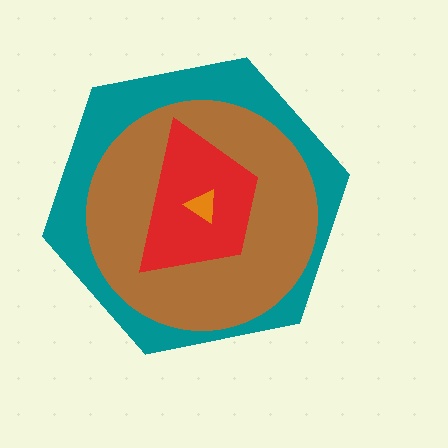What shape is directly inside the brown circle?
The red trapezoid.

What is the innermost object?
The orange triangle.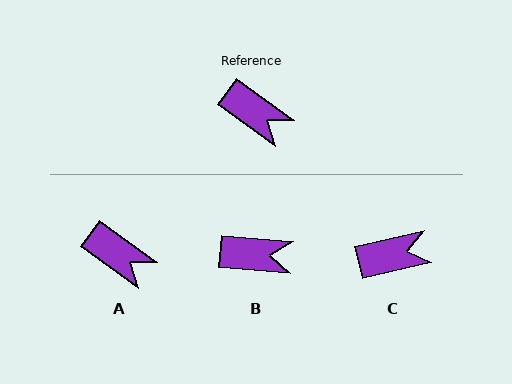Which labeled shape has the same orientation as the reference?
A.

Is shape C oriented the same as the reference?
No, it is off by about 49 degrees.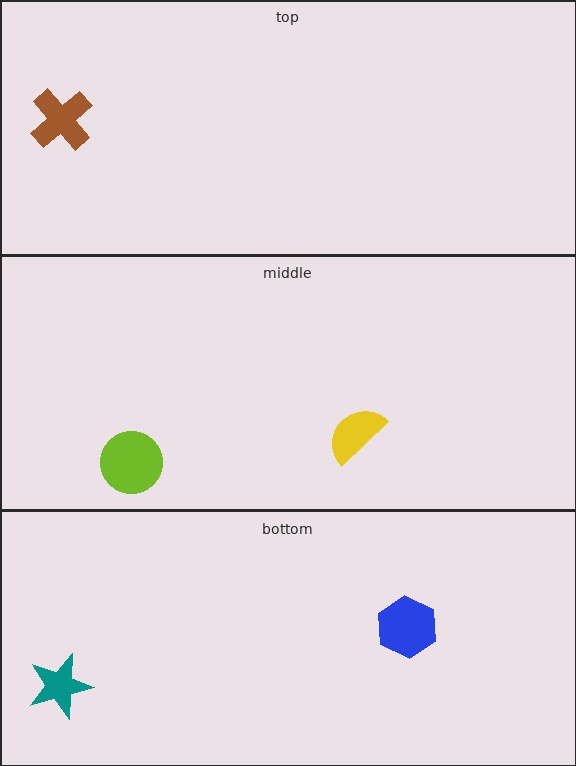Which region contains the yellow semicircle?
The middle region.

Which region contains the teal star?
The bottom region.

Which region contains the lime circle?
The middle region.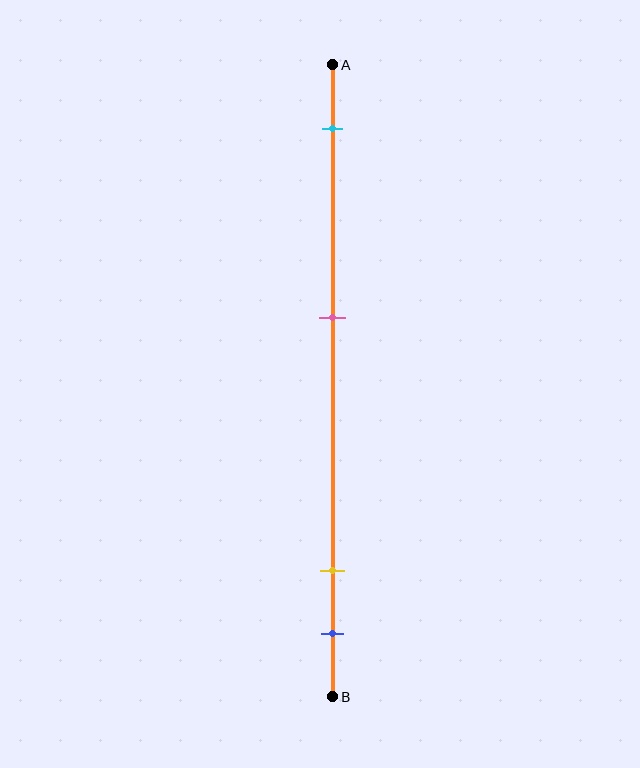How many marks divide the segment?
There are 4 marks dividing the segment.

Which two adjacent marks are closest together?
The yellow and blue marks are the closest adjacent pair.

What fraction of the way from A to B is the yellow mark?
The yellow mark is approximately 80% (0.8) of the way from A to B.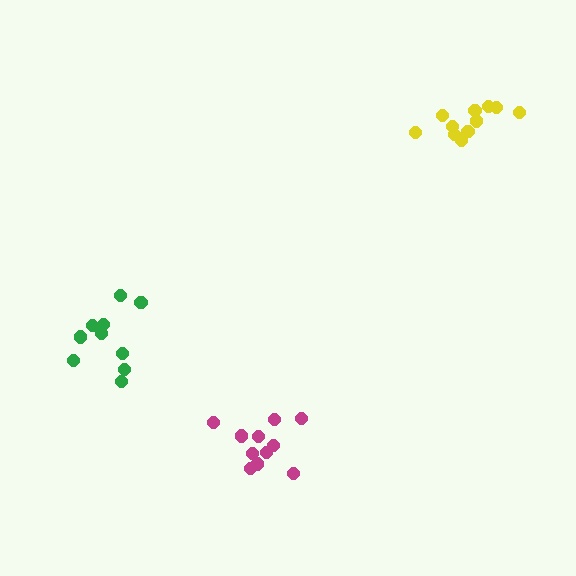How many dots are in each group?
Group 1: 11 dots, Group 2: 11 dots, Group 3: 10 dots (32 total).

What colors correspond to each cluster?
The clusters are colored: magenta, yellow, green.